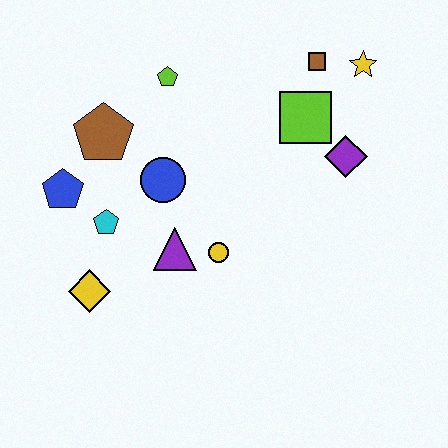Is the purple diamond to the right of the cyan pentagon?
Yes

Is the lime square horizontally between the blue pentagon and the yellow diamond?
No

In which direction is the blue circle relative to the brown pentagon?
The blue circle is to the right of the brown pentagon.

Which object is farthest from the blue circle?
The yellow star is farthest from the blue circle.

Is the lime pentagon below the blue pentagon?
No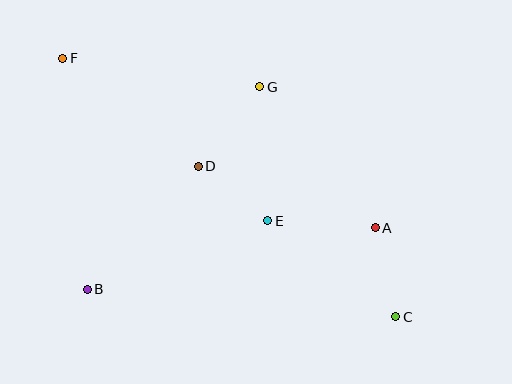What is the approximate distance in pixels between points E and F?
The distance between E and F is approximately 262 pixels.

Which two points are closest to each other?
Points D and E are closest to each other.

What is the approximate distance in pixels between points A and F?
The distance between A and F is approximately 356 pixels.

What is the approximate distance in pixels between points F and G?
The distance between F and G is approximately 199 pixels.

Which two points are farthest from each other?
Points C and F are farthest from each other.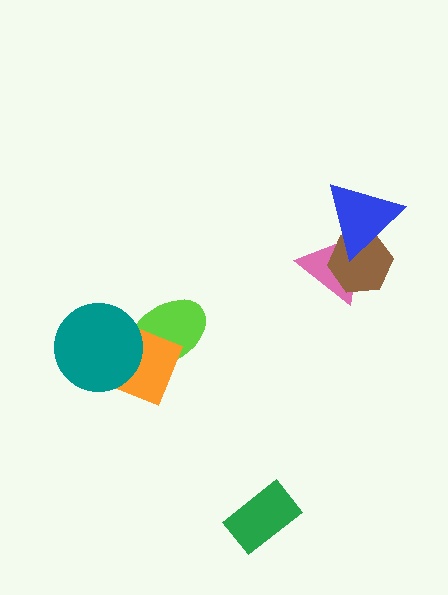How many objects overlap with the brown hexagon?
2 objects overlap with the brown hexagon.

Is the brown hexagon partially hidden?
Yes, it is partially covered by another shape.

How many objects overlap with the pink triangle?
2 objects overlap with the pink triangle.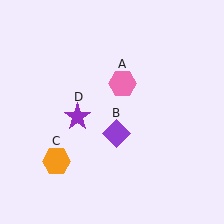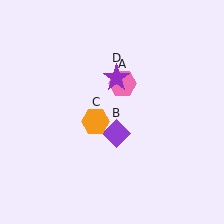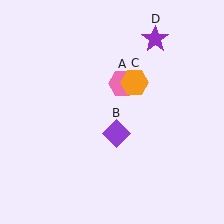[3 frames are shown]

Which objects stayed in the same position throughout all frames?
Pink hexagon (object A) and purple diamond (object B) remained stationary.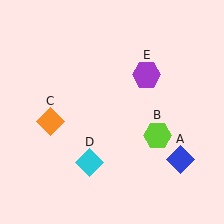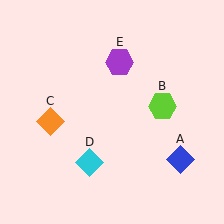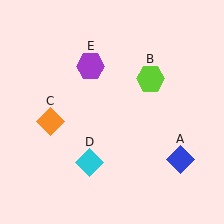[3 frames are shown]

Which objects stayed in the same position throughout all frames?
Blue diamond (object A) and orange diamond (object C) and cyan diamond (object D) remained stationary.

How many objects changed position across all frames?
2 objects changed position: lime hexagon (object B), purple hexagon (object E).